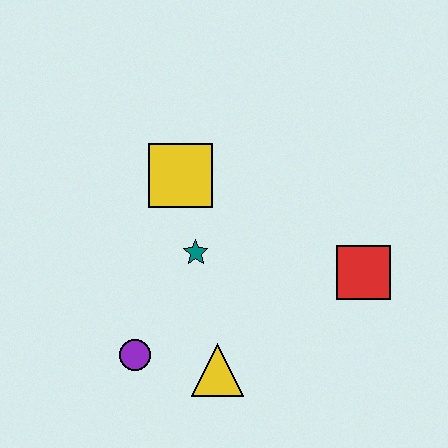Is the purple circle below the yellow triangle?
No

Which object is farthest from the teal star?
The red square is farthest from the teal star.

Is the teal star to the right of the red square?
No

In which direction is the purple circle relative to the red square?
The purple circle is to the left of the red square.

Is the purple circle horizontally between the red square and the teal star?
No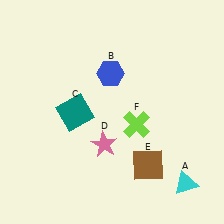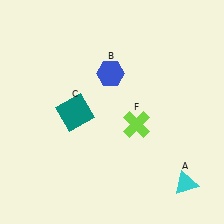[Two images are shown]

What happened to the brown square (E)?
The brown square (E) was removed in Image 2. It was in the bottom-right area of Image 1.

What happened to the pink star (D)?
The pink star (D) was removed in Image 2. It was in the bottom-left area of Image 1.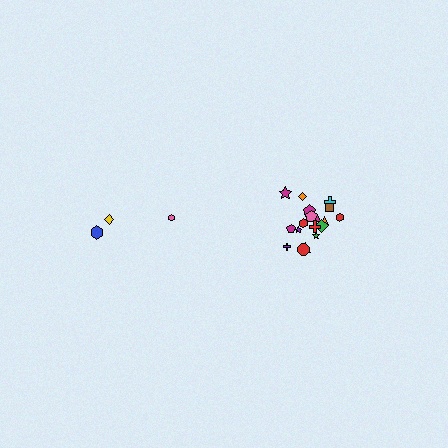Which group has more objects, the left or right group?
The right group.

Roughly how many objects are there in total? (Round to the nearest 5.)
Roughly 20 objects in total.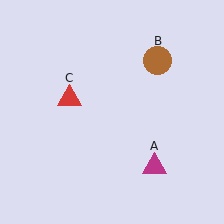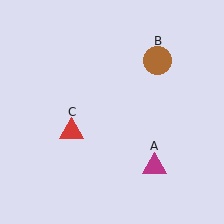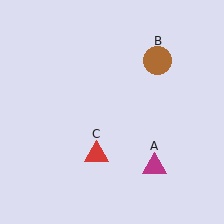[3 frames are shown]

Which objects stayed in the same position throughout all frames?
Magenta triangle (object A) and brown circle (object B) remained stationary.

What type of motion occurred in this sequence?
The red triangle (object C) rotated counterclockwise around the center of the scene.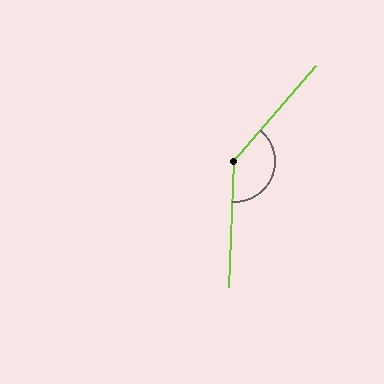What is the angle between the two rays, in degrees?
Approximately 142 degrees.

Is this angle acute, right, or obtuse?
It is obtuse.